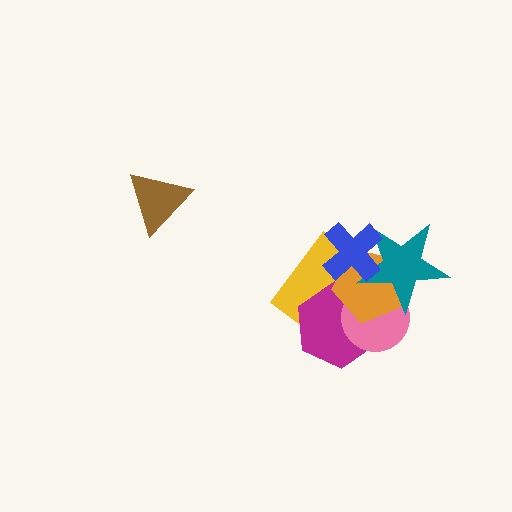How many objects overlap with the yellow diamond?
5 objects overlap with the yellow diamond.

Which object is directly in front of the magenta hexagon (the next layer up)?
The pink circle is directly in front of the magenta hexagon.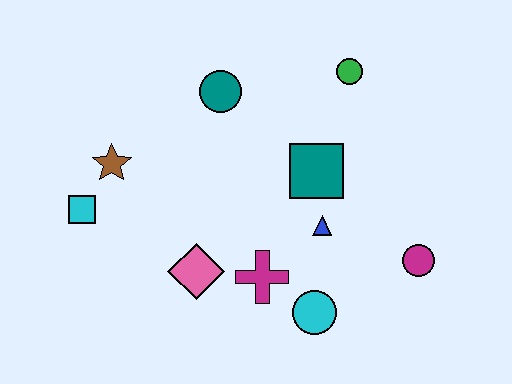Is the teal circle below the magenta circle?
No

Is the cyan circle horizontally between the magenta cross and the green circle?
Yes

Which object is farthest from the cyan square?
The magenta circle is farthest from the cyan square.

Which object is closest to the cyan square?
The brown star is closest to the cyan square.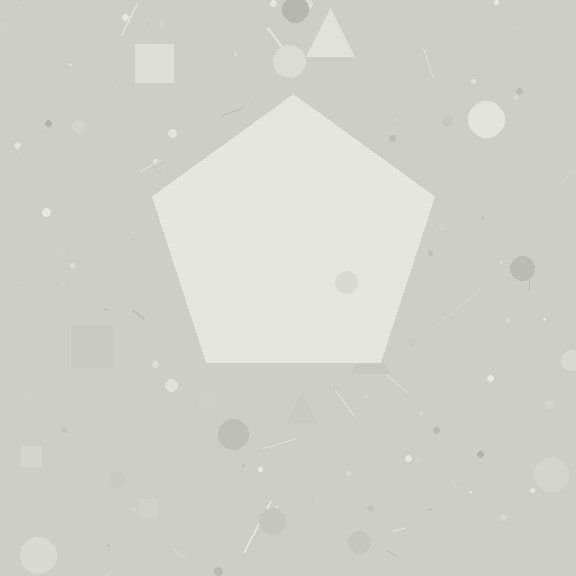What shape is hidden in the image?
A pentagon is hidden in the image.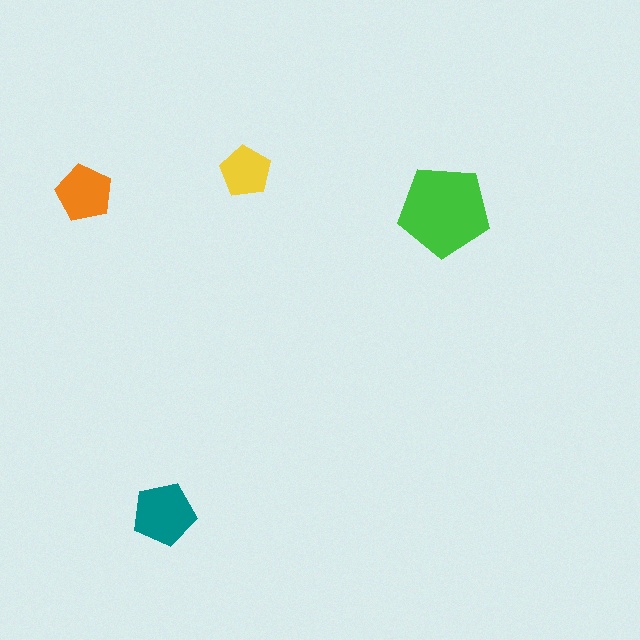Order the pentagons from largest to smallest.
the green one, the teal one, the orange one, the yellow one.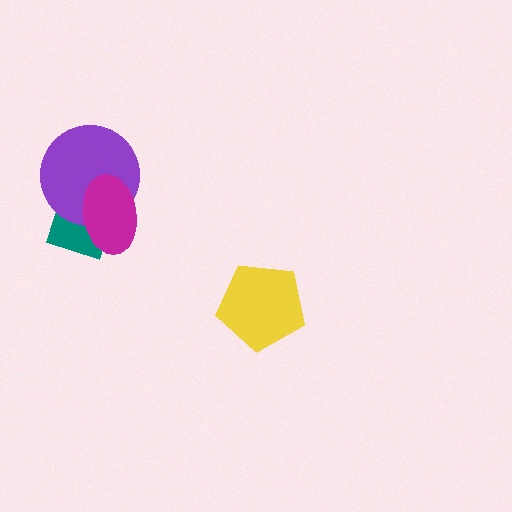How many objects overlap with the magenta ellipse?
2 objects overlap with the magenta ellipse.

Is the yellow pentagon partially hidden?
No, no other shape covers it.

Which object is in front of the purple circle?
The magenta ellipse is in front of the purple circle.